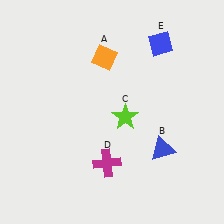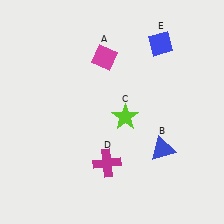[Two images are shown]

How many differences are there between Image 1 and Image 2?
There is 1 difference between the two images.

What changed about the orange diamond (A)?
In Image 1, A is orange. In Image 2, it changed to magenta.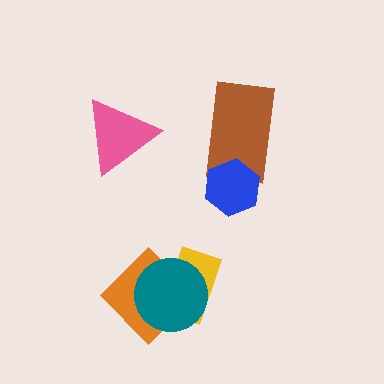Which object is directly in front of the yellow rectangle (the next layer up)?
The orange diamond is directly in front of the yellow rectangle.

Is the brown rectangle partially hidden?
Yes, it is partially covered by another shape.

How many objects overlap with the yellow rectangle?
2 objects overlap with the yellow rectangle.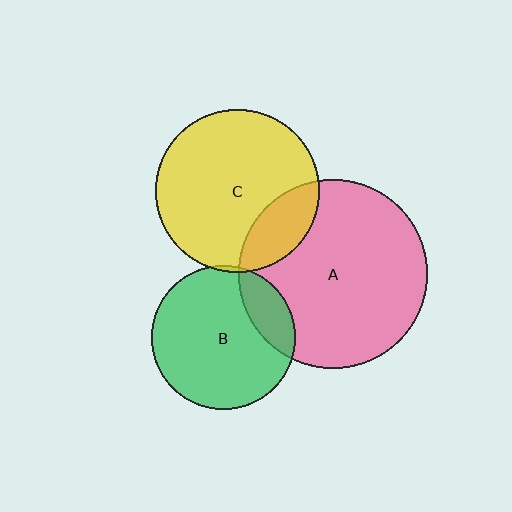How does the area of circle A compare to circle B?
Approximately 1.7 times.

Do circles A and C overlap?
Yes.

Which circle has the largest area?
Circle A (pink).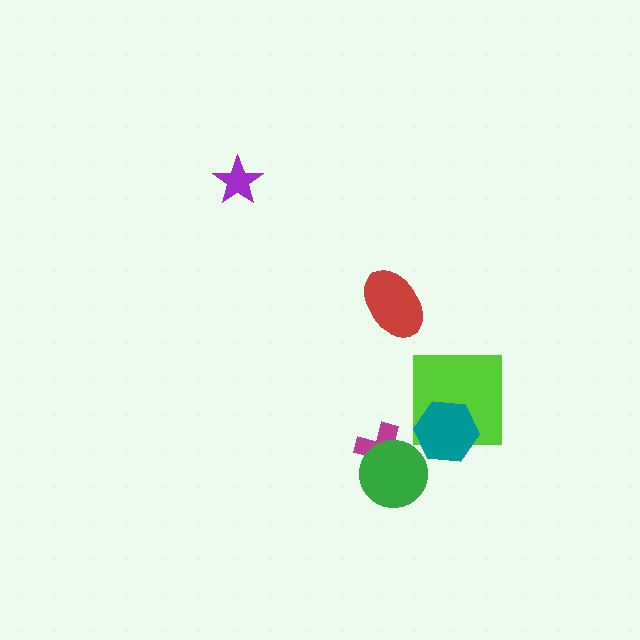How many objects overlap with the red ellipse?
0 objects overlap with the red ellipse.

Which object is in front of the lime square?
The teal hexagon is in front of the lime square.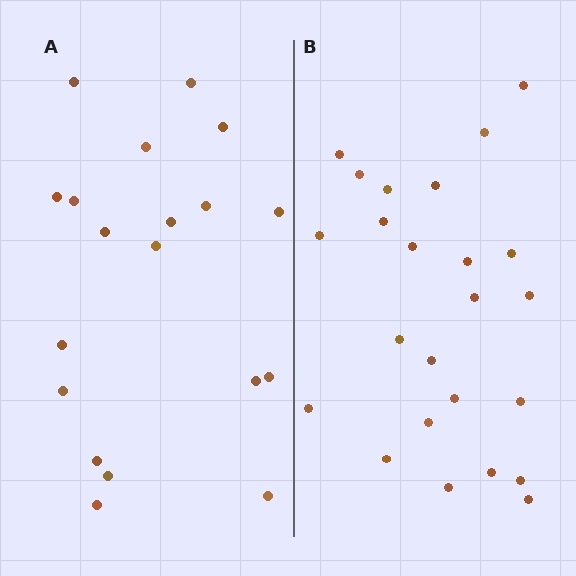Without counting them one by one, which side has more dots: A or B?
Region B (the right region) has more dots.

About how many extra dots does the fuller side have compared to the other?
Region B has about 5 more dots than region A.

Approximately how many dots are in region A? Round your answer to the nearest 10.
About 20 dots. (The exact count is 19, which rounds to 20.)